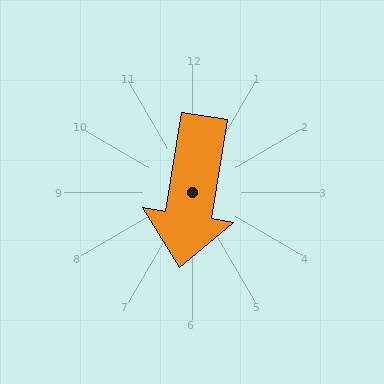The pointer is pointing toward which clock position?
Roughly 6 o'clock.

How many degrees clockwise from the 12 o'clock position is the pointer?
Approximately 189 degrees.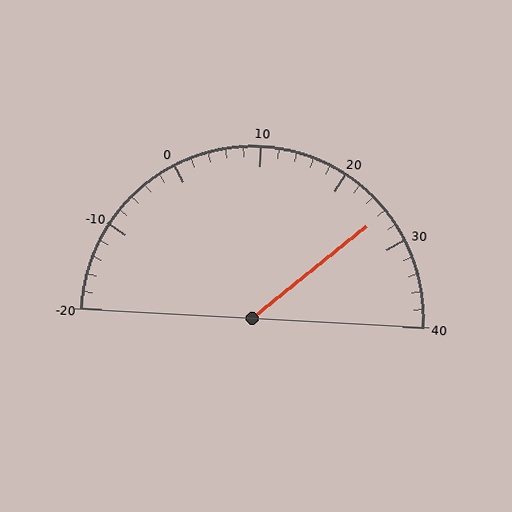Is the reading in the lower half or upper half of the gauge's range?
The reading is in the upper half of the range (-20 to 40).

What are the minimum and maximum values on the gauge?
The gauge ranges from -20 to 40.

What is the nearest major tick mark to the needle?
The nearest major tick mark is 30.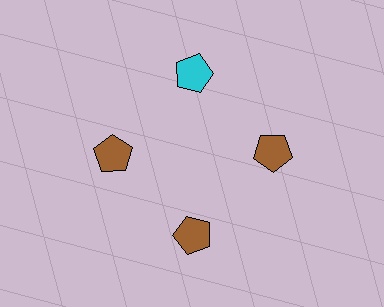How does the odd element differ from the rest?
It has a different color: cyan instead of brown.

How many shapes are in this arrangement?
There are 4 shapes arranged in a ring pattern.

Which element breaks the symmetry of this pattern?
The cyan pentagon at roughly the 12 o'clock position breaks the symmetry. All other shapes are brown pentagons.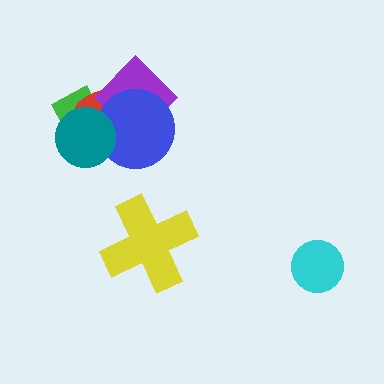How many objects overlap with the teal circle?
4 objects overlap with the teal circle.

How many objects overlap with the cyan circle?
0 objects overlap with the cyan circle.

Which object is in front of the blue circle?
The teal circle is in front of the blue circle.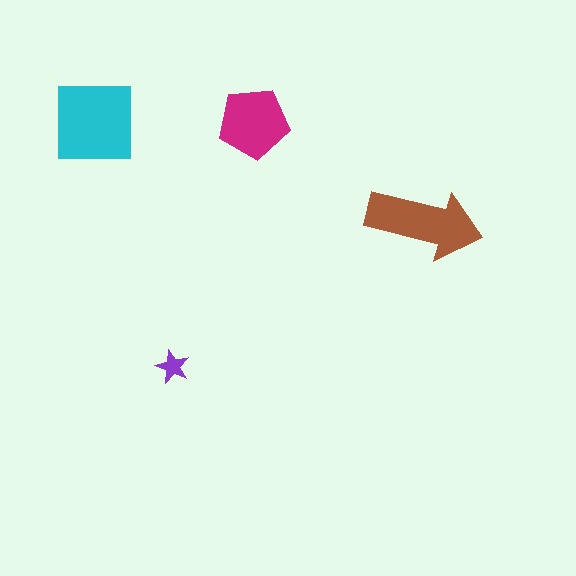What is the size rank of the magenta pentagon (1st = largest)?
3rd.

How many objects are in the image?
There are 4 objects in the image.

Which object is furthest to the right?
The brown arrow is rightmost.